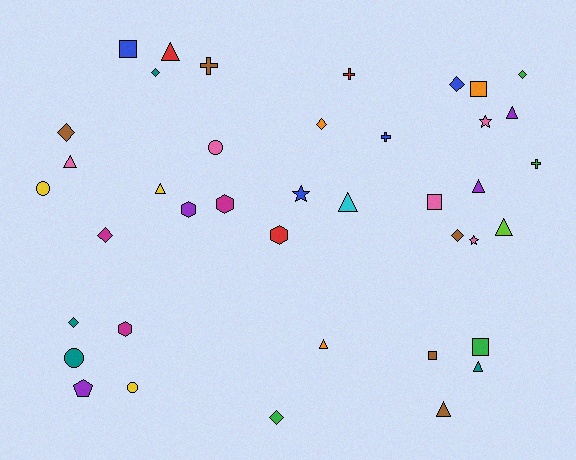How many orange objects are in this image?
There are 3 orange objects.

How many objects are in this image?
There are 40 objects.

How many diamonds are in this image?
There are 9 diamonds.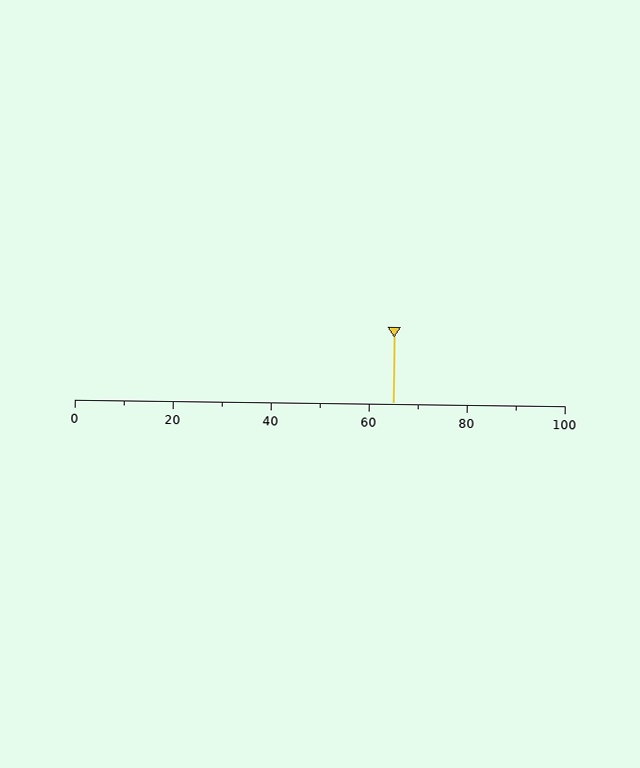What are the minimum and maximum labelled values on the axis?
The axis runs from 0 to 100.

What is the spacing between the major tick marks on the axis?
The major ticks are spaced 20 apart.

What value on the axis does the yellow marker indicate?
The marker indicates approximately 65.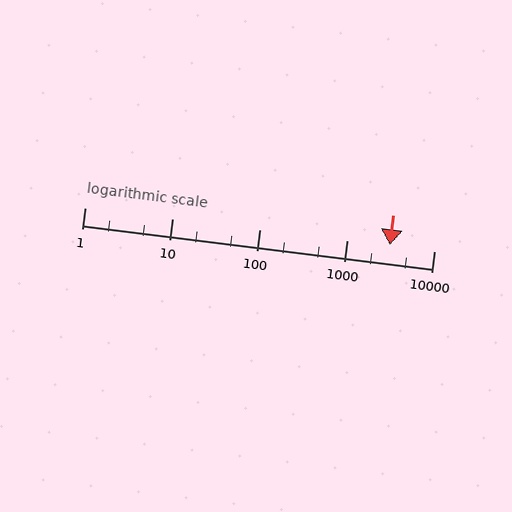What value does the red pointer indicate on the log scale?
The pointer indicates approximately 3100.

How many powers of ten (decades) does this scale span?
The scale spans 4 decades, from 1 to 10000.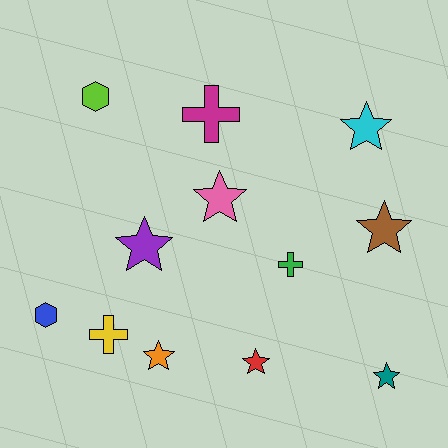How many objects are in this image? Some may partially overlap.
There are 12 objects.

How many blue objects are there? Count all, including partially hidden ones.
There is 1 blue object.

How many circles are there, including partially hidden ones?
There are no circles.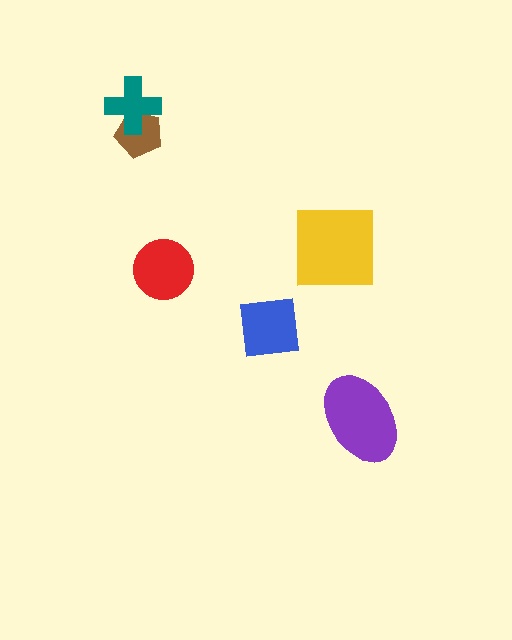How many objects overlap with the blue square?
0 objects overlap with the blue square.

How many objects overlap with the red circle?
0 objects overlap with the red circle.